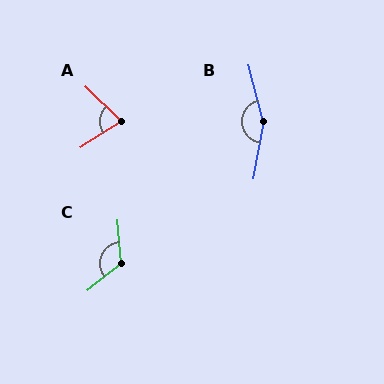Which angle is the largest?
B, at approximately 156 degrees.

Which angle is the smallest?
A, at approximately 76 degrees.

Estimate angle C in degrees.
Approximately 124 degrees.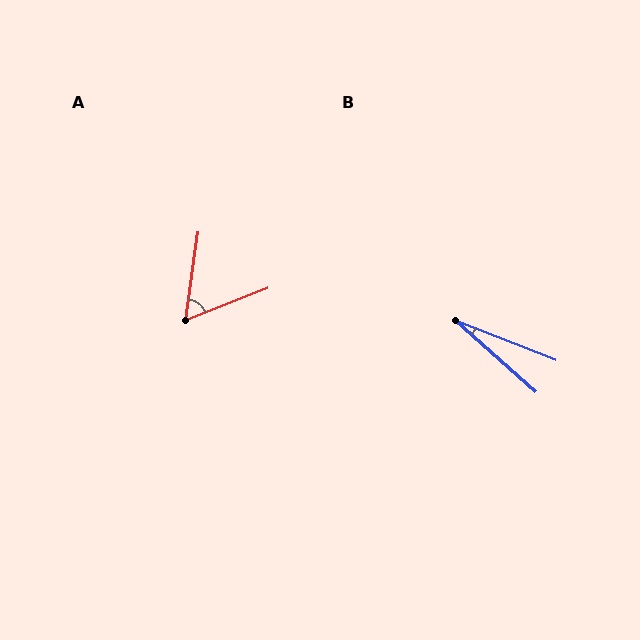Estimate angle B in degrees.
Approximately 20 degrees.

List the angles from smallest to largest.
B (20°), A (61°).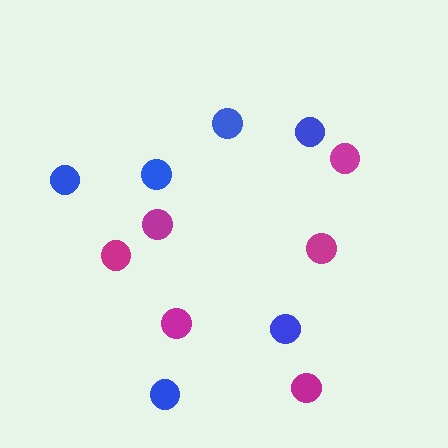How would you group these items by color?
There are 2 groups: one group of blue circles (6) and one group of magenta circles (6).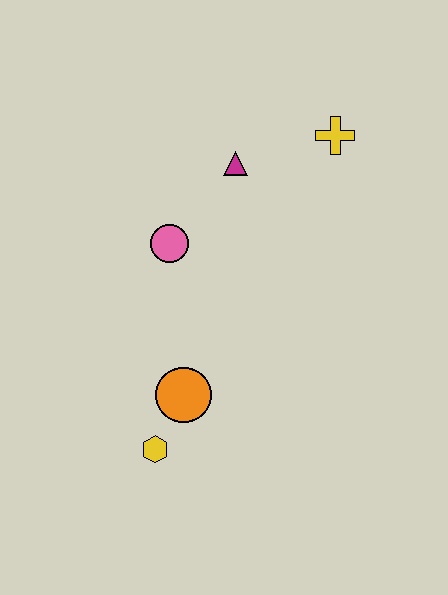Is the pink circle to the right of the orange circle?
No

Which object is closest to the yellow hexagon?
The orange circle is closest to the yellow hexagon.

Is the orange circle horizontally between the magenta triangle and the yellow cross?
No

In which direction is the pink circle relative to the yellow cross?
The pink circle is to the left of the yellow cross.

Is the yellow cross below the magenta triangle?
No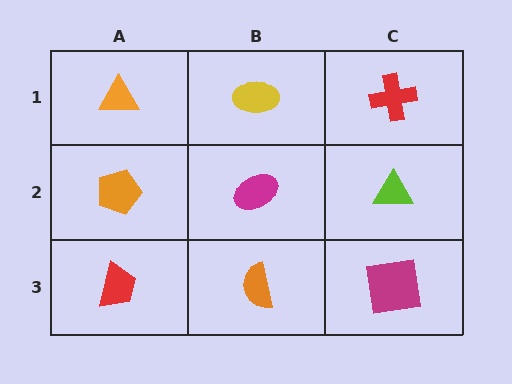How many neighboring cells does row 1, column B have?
3.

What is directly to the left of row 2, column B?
An orange pentagon.